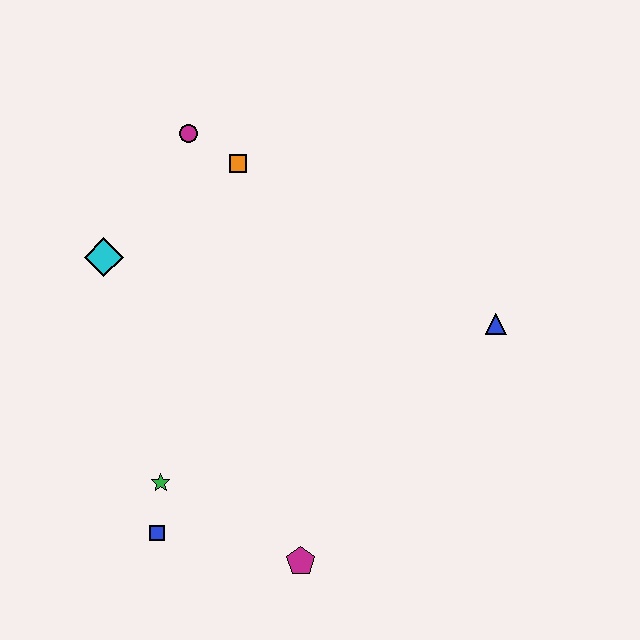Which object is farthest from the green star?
The blue triangle is farthest from the green star.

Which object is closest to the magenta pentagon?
The blue square is closest to the magenta pentagon.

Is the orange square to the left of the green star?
No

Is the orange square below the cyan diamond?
No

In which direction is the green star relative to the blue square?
The green star is above the blue square.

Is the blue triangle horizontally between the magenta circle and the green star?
No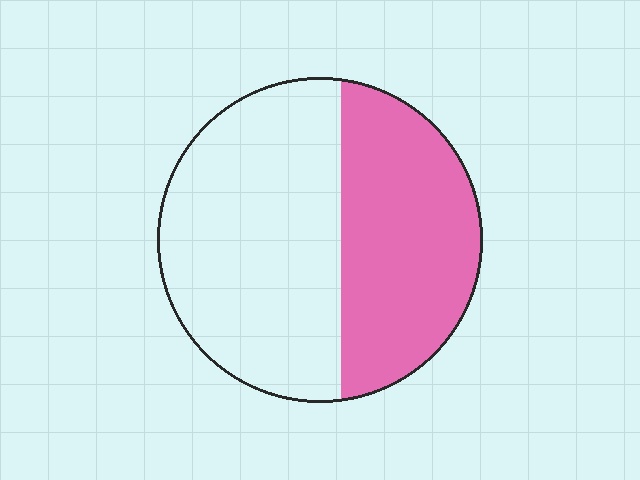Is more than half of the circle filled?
No.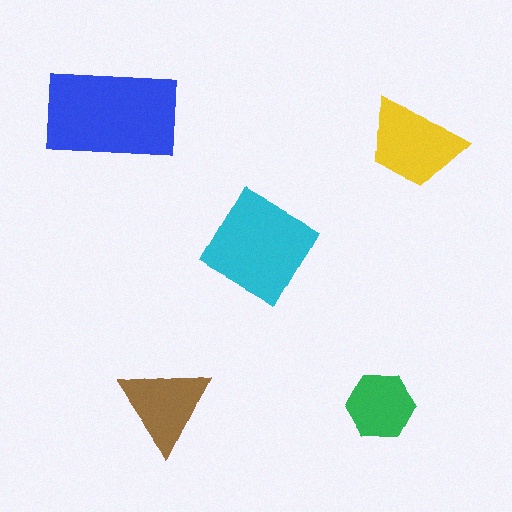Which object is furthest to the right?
The yellow trapezoid is rightmost.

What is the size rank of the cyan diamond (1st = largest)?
2nd.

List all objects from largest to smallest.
The blue rectangle, the cyan diamond, the yellow trapezoid, the brown triangle, the green hexagon.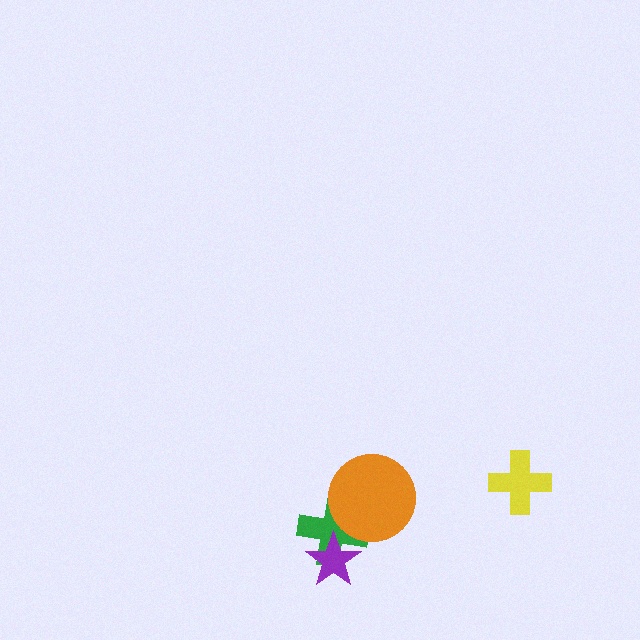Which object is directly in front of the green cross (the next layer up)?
The orange circle is directly in front of the green cross.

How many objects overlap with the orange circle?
1 object overlaps with the orange circle.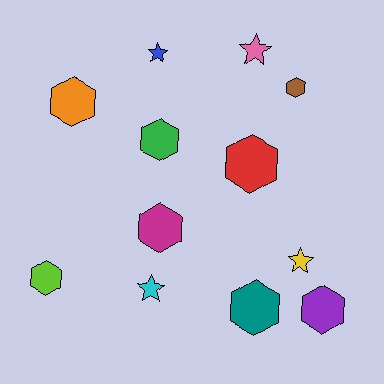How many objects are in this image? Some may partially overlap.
There are 12 objects.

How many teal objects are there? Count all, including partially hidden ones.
There is 1 teal object.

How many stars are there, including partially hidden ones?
There are 4 stars.